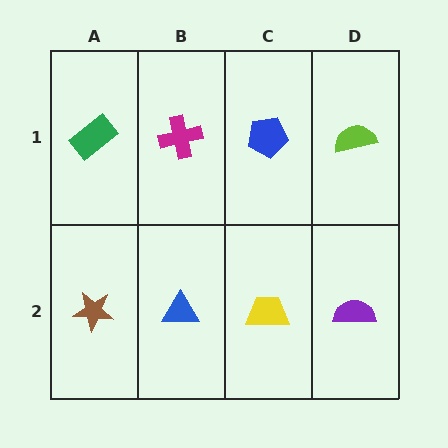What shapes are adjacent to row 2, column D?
A lime semicircle (row 1, column D), a yellow trapezoid (row 2, column C).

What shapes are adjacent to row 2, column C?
A blue pentagon (row 1, column C), a blue triangle (row 2, column B), a purple semicircle (row 2, column D).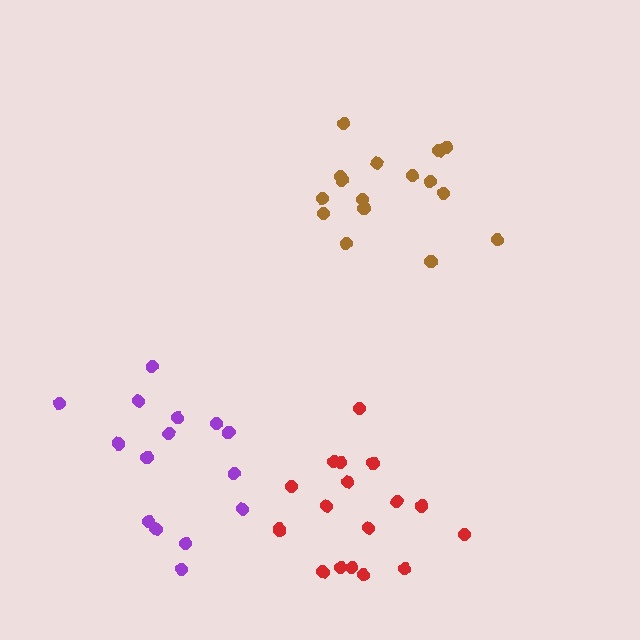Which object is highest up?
The brown cluster is topmost.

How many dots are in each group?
Group 1: 16 dots, Group 2: 18 dots, Group 3: 15 dots (49 total).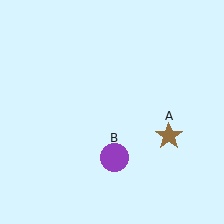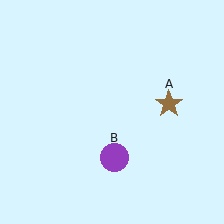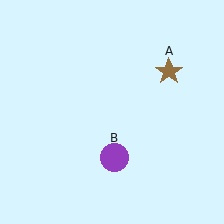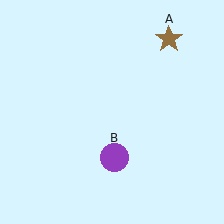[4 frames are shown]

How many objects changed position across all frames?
1 object changed position: brown star (object A).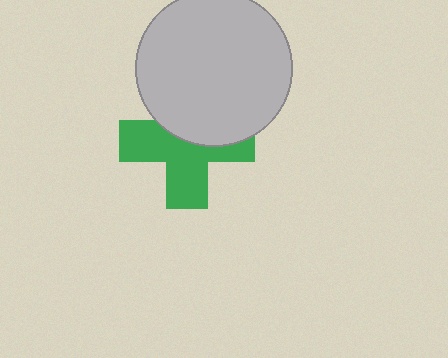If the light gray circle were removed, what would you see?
You would see the complete green cross.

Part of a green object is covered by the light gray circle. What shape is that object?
It is a cross.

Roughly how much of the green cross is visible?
About half of it is visible (roughly 58%).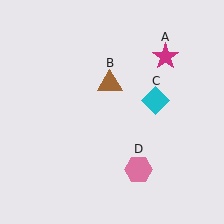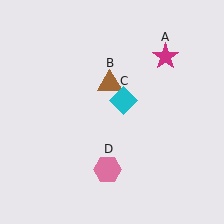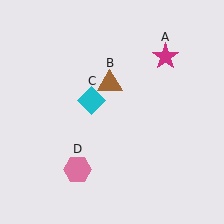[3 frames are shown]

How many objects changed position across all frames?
2 objects changed position: cyan diamond (object C), pink hexagon (object D).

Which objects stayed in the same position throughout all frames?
Magenta star (object A) and brown triangle (object B) remained stationary.